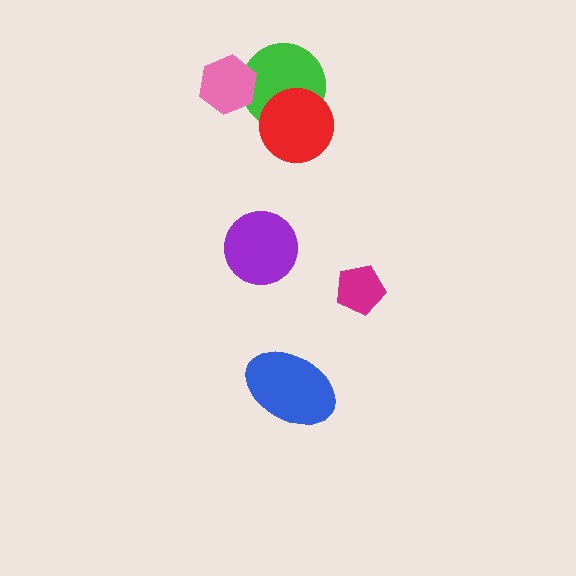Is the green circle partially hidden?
Yes, it is partially covered by another shape.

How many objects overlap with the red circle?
1 object overlaps with the red circle.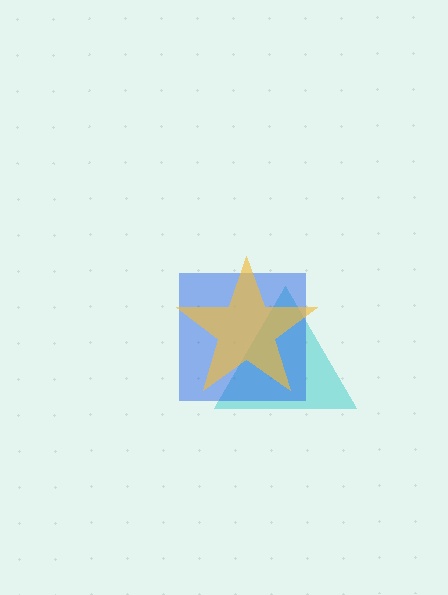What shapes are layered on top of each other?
The layered shapes are: a cyan triangle, a blue square, a yellow star.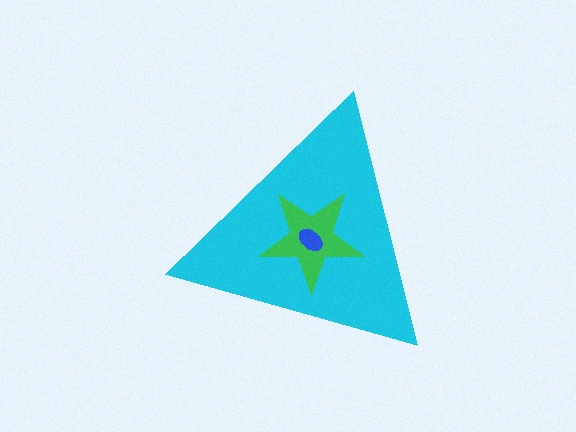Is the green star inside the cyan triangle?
Yes.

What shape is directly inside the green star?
The blue ellipse.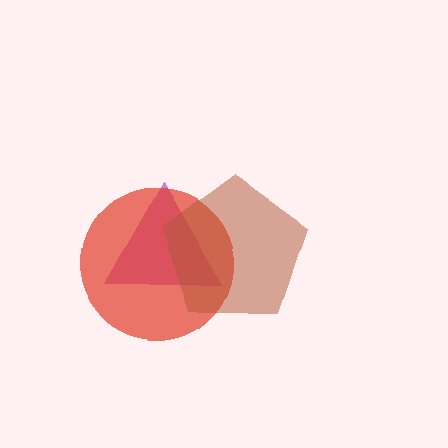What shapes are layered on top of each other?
The layered shapes are: a purple triangle, a red circle, a brown pentagon.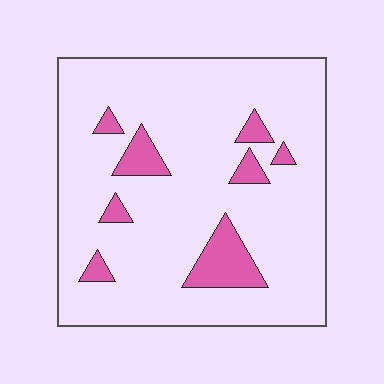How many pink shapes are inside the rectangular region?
8.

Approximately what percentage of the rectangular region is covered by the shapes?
Approximately 10%.